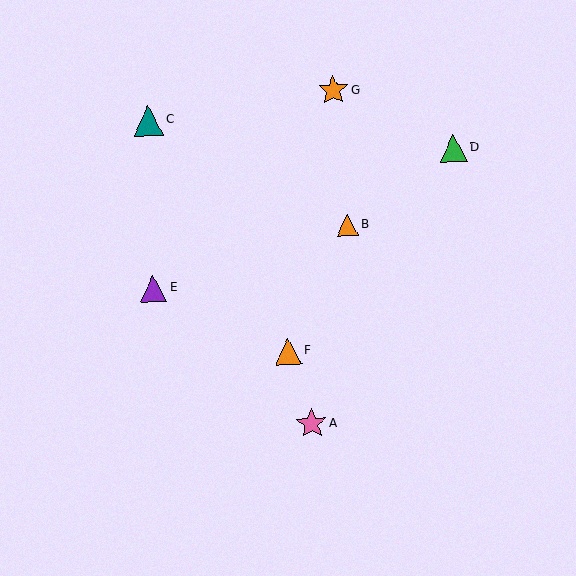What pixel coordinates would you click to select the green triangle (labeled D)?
Click at (453, 148) to select the green triangle D.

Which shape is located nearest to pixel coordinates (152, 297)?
The purple triangle (labeled E) at (154, 289) is nearest to that location.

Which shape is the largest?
The pink star (labeled A) is the largest.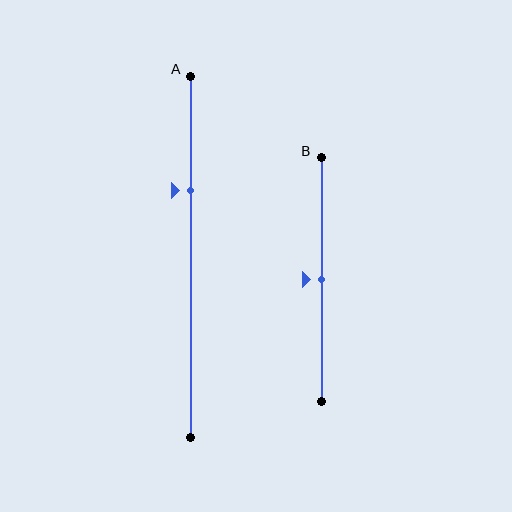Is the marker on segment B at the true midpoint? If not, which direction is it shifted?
Yes, the marker on segment B is at the true midpoint.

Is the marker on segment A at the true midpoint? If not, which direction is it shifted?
No, the marker on segment A is shifted upward by about 19% of the segment length.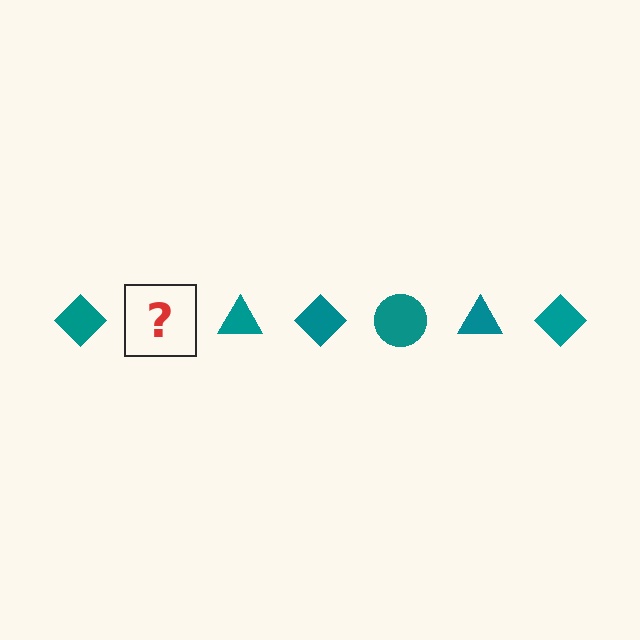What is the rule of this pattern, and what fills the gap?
The rule is that the pattern cycles through diamond, circle, triangle shapes in teal. The gap should be filled with a teal circle.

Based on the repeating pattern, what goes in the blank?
The blank should be a teal circle.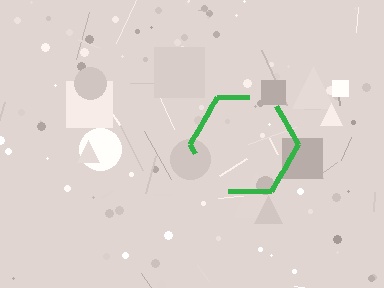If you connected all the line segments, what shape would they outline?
They would outline a hexagon.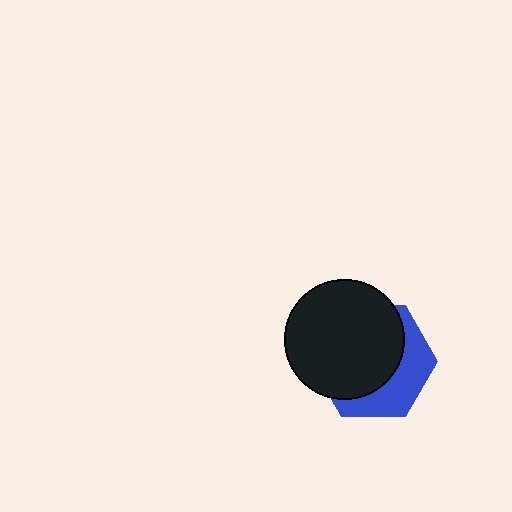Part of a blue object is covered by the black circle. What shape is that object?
It is a hexagon.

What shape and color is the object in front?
The object in front is a black circle.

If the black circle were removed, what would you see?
You would see the complete blue hexagon.